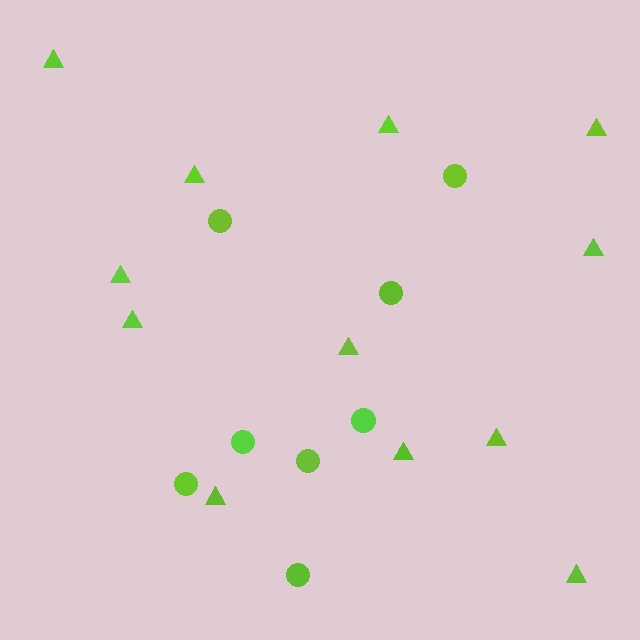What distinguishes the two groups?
There are 2 groups: one group of triangles (12) and one group of circles (8).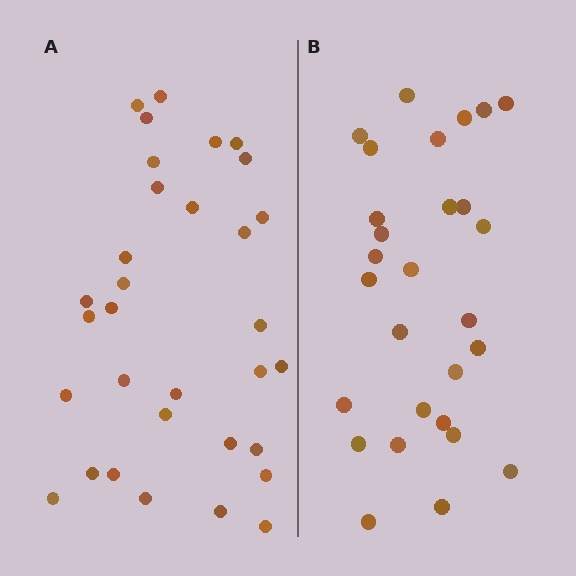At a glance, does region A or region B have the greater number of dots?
Region A (the left region) has more dots.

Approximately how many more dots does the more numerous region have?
Region A has about 4 more dots than region B.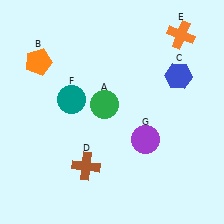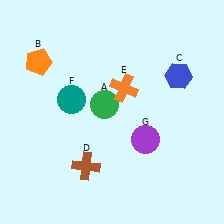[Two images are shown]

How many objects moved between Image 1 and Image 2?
1 object moved between the two images.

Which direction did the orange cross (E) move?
The orange cross (E) moved left.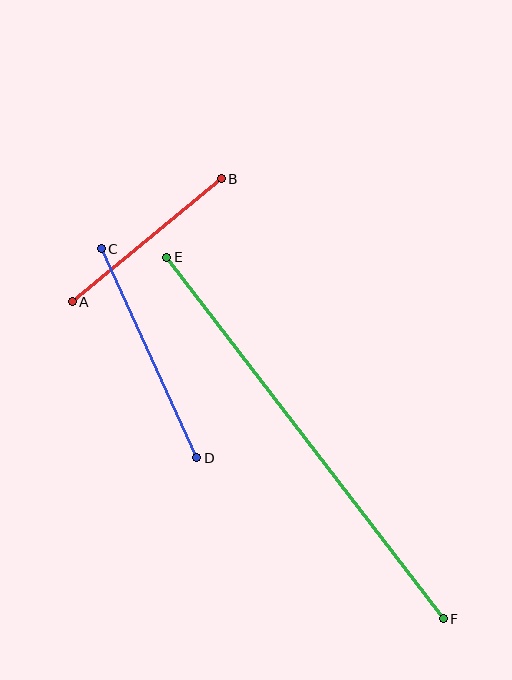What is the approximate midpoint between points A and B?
The midpoint is at approximately (147, 240) pixels.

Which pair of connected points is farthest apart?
Points E and F are farthest apart.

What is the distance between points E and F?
The distance is approximately 455 pixels.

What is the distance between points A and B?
The distance is approximately 193 pixels.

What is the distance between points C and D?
The distance is approximately 230 pixels.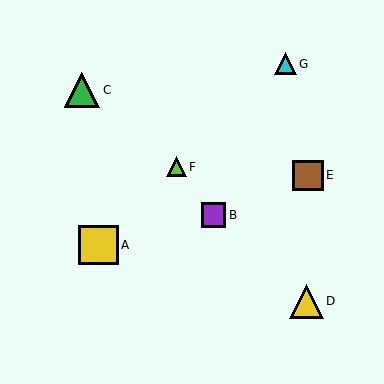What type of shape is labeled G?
Shape G is a cyan triangle.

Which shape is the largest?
The yellow square (labeled A) is the largest.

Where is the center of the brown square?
The center of the brown square is at (308, 175).